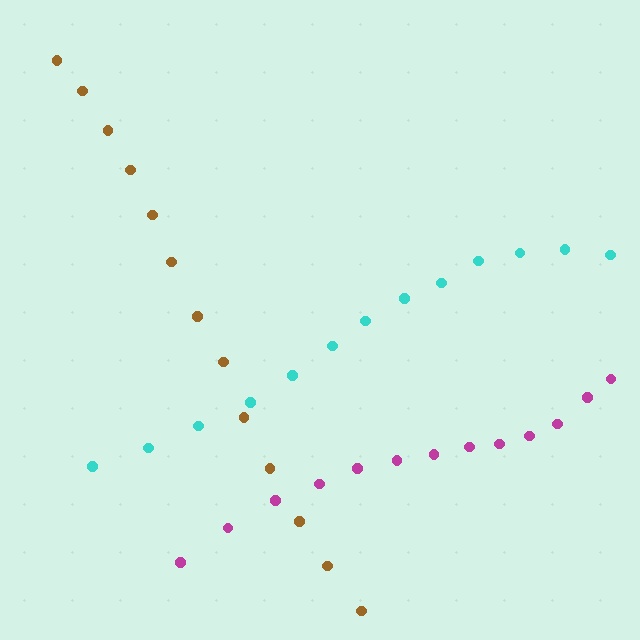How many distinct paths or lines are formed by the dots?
There are 3 distinct paths.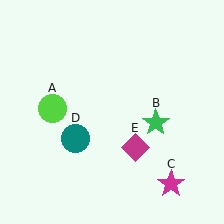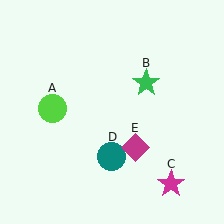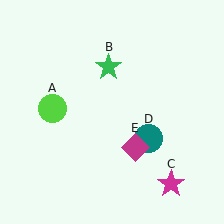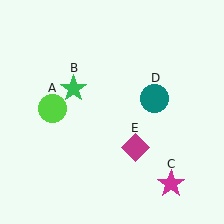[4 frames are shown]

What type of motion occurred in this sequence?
The green star (object B), teal circle (object D) rotated counterclockwise around the center of the scene.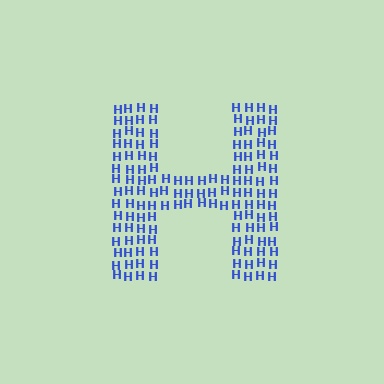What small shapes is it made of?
It is made of small letter H's.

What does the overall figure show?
The overall figure shows the letter H.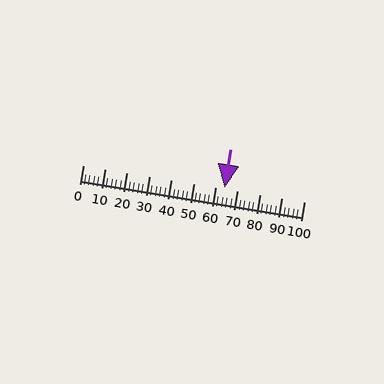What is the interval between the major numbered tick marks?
The major tick marks are spaced 10 units apart.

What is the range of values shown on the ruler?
The ruler shows values from 0 to 100.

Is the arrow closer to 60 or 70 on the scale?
The arrow is closer to 60.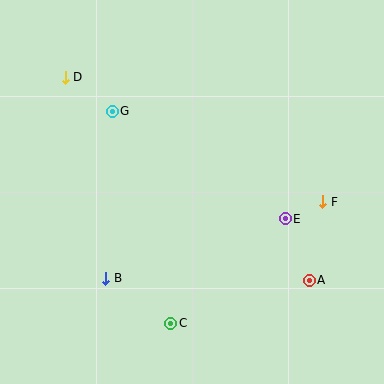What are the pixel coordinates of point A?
Point A is at (309, 280).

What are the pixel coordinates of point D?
Point D is at (65, 77).